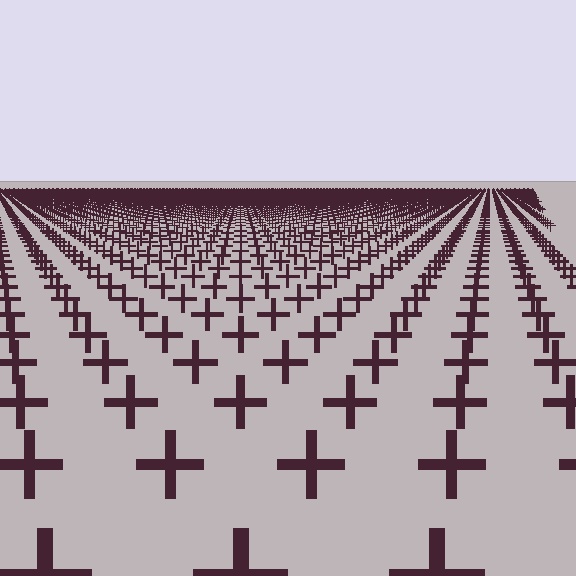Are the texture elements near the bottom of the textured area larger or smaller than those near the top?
Larger. Near the bottom, elements are closer to the viewer and appear at a bigger on-screen size.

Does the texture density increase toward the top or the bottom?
Density increases toward the top.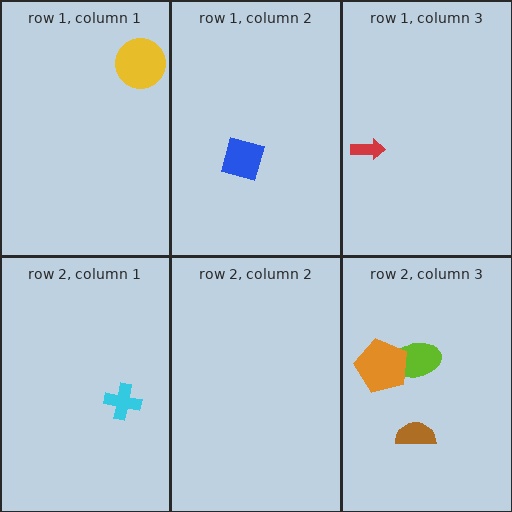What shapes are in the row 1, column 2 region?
The blue diamond.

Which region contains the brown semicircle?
The row 2, column 3 region.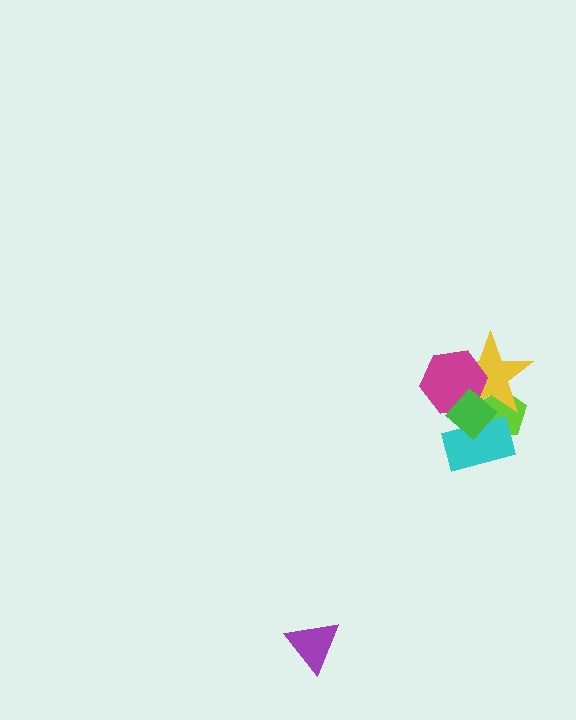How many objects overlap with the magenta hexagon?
2 objects overlap with the magenta hexagon.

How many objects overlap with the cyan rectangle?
3 objects overlap with the cyan rectangle.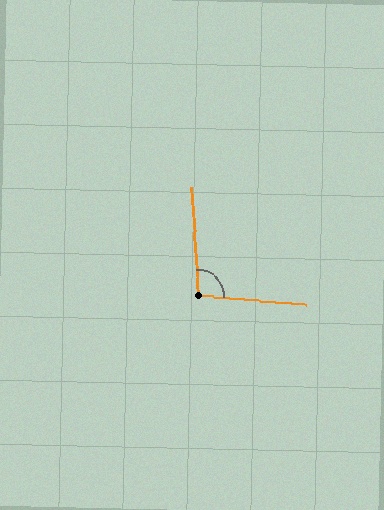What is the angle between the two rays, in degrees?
Approximately 99 degrees.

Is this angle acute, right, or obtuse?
It is obtuse.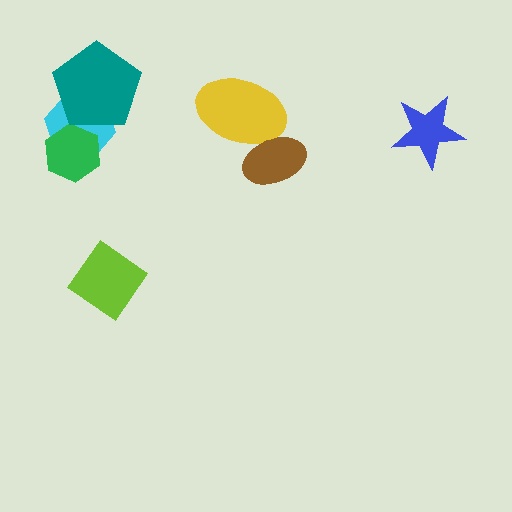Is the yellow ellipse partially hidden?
Yes, it is partially covered by another shape.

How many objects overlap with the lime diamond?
0 objects overlap with the lime diamond.